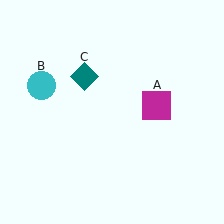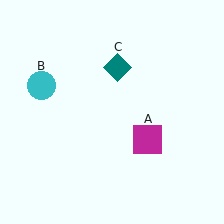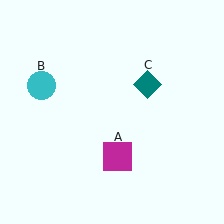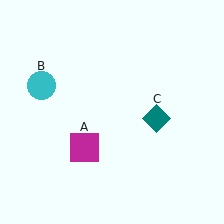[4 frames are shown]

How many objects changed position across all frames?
2 objects changed position: magenta square (object A), teal diamond (object C).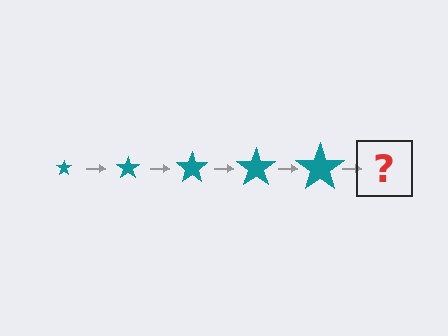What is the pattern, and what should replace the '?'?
The pattern is that the star gets progressively larger each step. The '?' should be a teal star, larger than the previous one.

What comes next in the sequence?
The next element should be a teal star, larger than the previous one.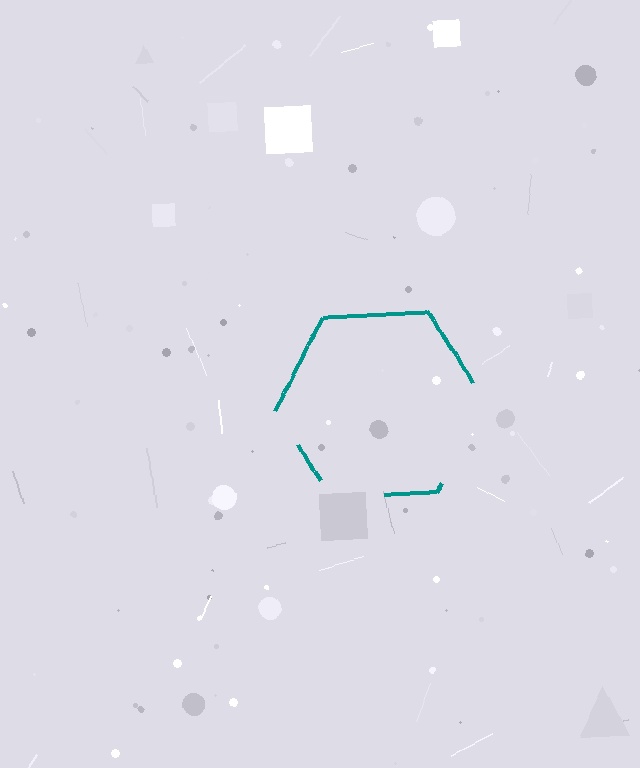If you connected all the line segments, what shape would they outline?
They would outline a hexagon.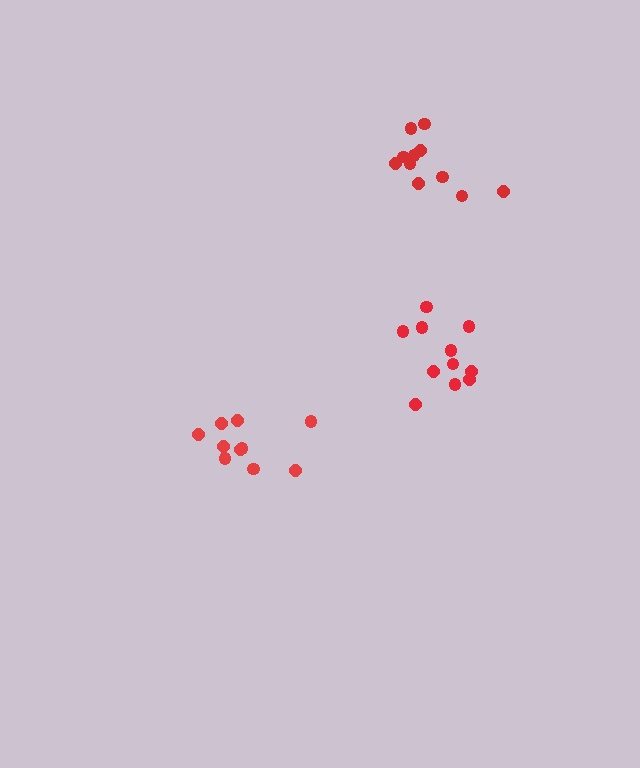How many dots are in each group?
Group 1: 10 dots, Group 2: 11 dots, Group 3: 11 dots (32 total).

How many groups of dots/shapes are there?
There are 3 groups.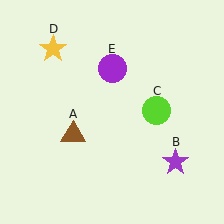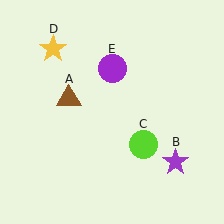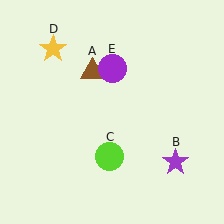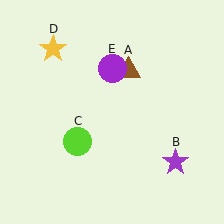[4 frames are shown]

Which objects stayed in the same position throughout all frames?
Purple star (object B) and yellow star (object D) and purple circle (object E) remained stationary.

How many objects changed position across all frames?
2 objects changed position: brown triangle (object A), lime circle (object C).